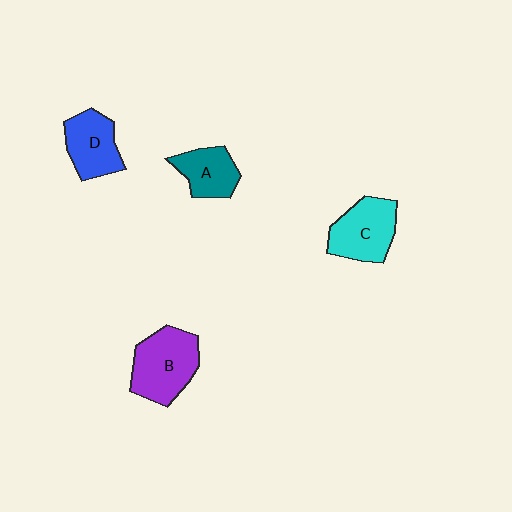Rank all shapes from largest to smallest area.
From largest to smallest: B (purple), C (cyan), D (blue), A (teal).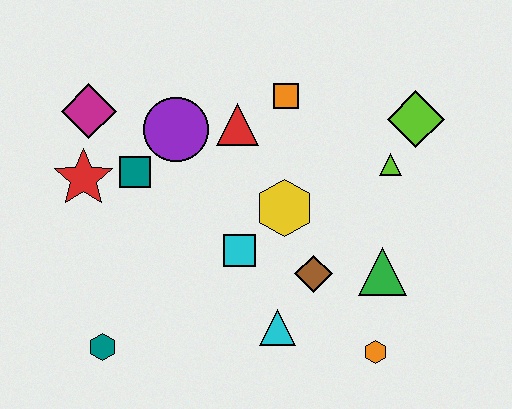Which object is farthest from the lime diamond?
The teal hexagon is farthest from the lime diamond.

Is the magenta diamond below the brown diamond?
No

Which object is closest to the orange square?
The red triangle is closest to the orange square.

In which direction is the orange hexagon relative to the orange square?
The orange hexagon is below the orange square.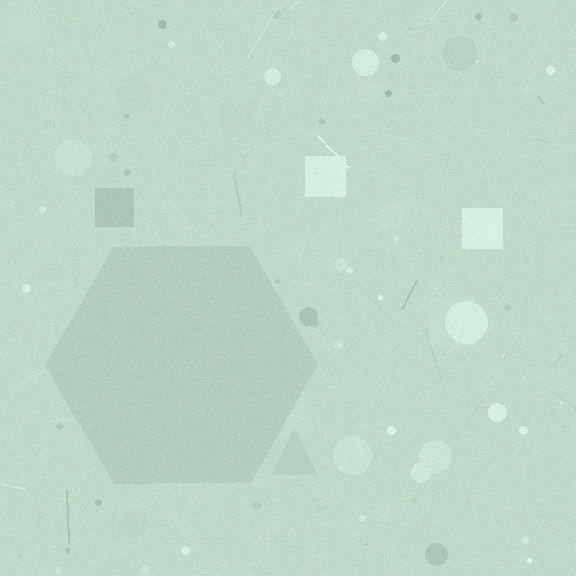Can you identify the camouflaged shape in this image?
The camouflaged shape is a hexagon.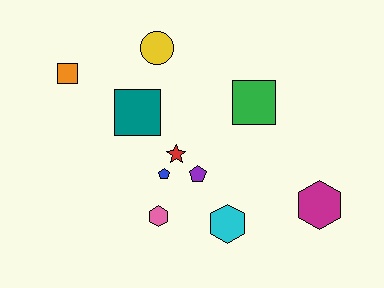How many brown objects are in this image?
There are no brown objects.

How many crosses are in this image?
There are no crosses.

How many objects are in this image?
There are 10 objects.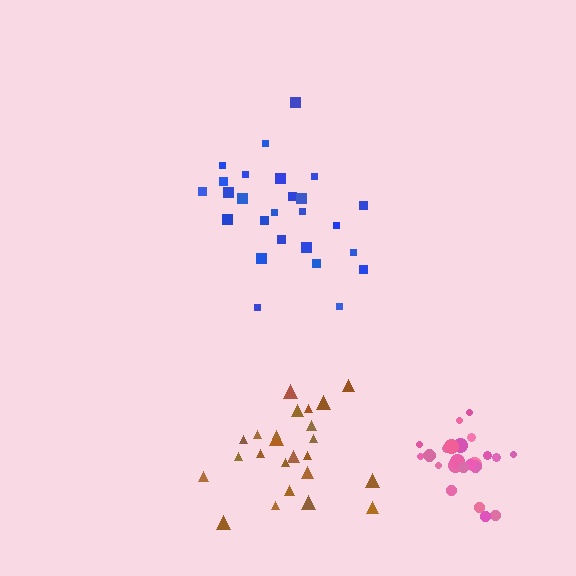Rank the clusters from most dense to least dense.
pink, brown, blue.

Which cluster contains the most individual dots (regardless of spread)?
Blue (27).